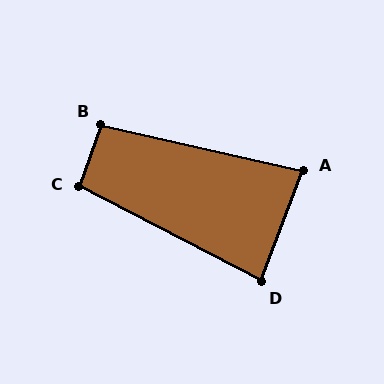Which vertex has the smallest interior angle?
A, at approximately 82 degrees.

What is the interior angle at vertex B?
Approximately 97 degrees (obtuse).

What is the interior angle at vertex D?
Approximately 83 degrees (acute).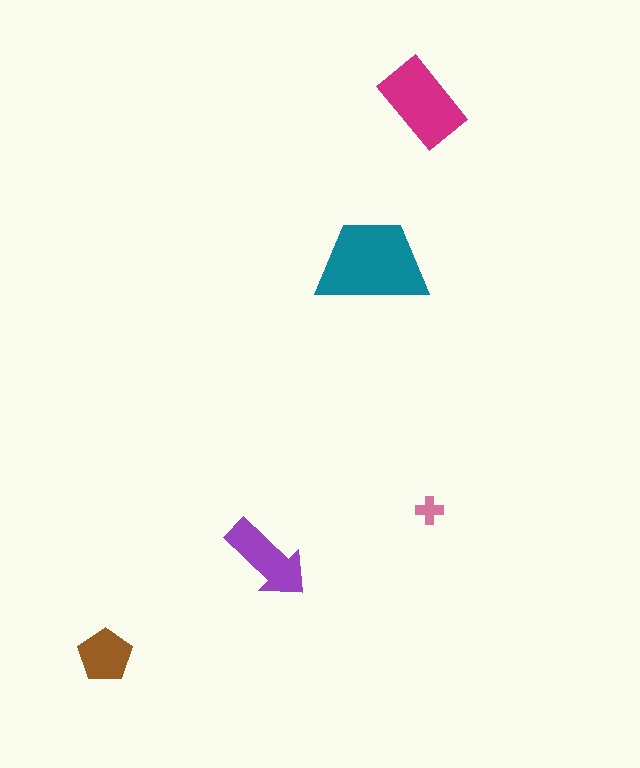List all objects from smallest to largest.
The pink cross, the brown pentagon, the purple arrow, the magenta rectangle, the teal trapezoid.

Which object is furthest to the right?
The pink cross is rightmost.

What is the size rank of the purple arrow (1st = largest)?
3rd.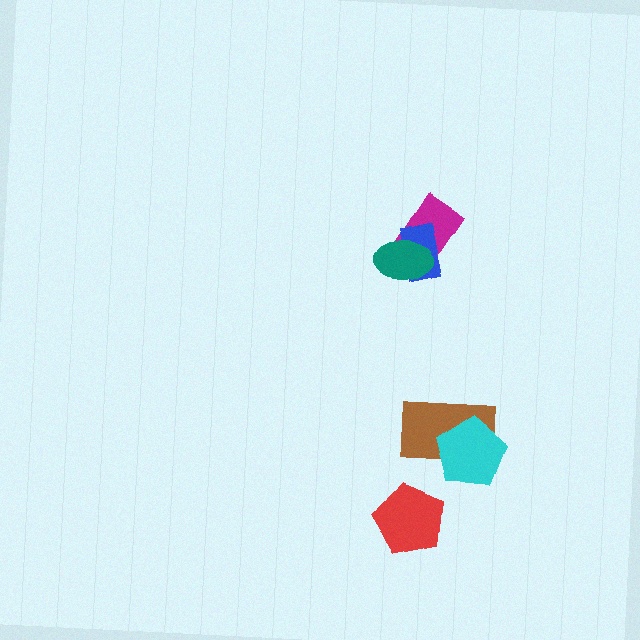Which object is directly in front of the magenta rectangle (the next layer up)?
The blue rectangle is directly in front of the magenta rectangle.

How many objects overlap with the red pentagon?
0 objects overlap with the red pentagon.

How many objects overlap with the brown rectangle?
1 object overlaps with the brown rectangle.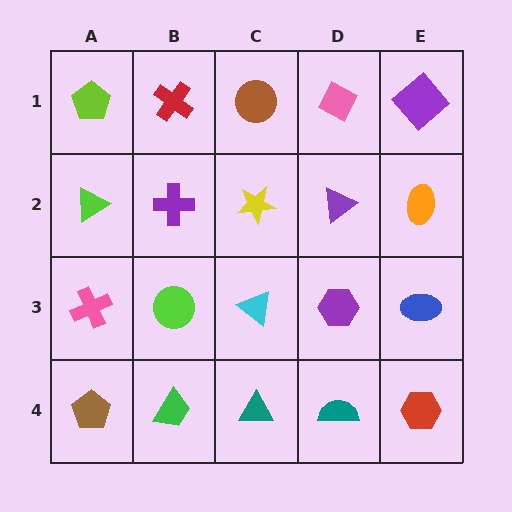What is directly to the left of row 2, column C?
A purple cross.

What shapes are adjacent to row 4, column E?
A blue ellipse (row 3, column E), a teal semicircle (row 4, column D).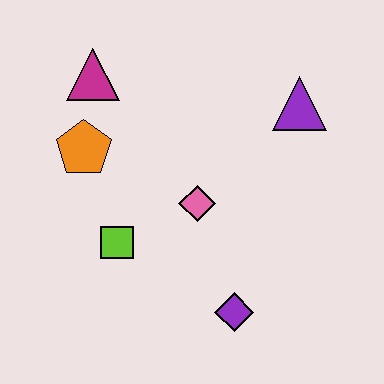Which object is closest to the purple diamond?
The pink diamond is closest to the purple diamond.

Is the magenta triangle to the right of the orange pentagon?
Yes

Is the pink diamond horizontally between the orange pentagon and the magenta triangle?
No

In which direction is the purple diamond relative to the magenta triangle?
The purple diamond is below the magenta triangle.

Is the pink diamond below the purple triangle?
Yes